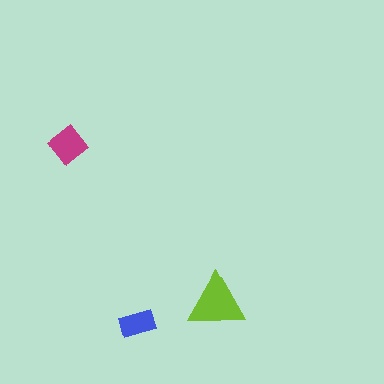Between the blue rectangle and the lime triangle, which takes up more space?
The lime triangle.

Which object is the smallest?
The blue rectangle.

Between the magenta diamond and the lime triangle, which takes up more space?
The lime triangle.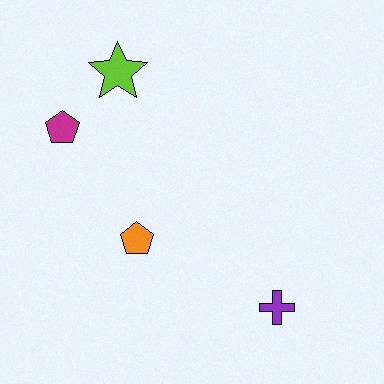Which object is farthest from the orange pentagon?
The lime star is farthest from the orange pentagon.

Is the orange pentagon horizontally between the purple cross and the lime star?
Yes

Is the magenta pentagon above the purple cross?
Yes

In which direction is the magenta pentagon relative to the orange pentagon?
The magenta pentagon is above the orange pentagon.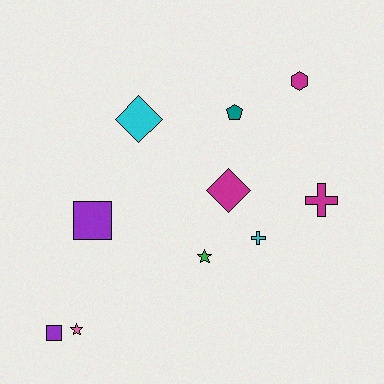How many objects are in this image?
There are 10 objects.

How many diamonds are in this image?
There are 2 diamonds.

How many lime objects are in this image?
There are no lime objects.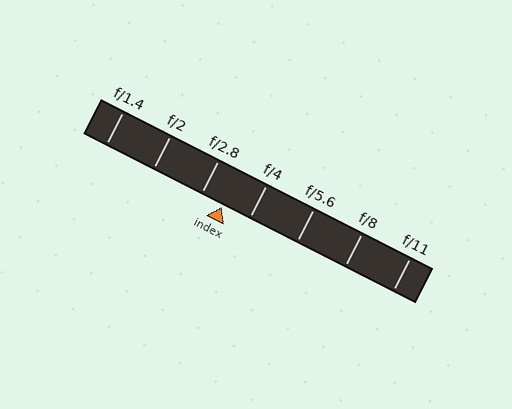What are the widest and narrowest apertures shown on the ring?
The widest aperture shown is f/1.4 and the narrowest is f/11.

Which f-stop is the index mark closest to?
The index mark is closest to f/2.8.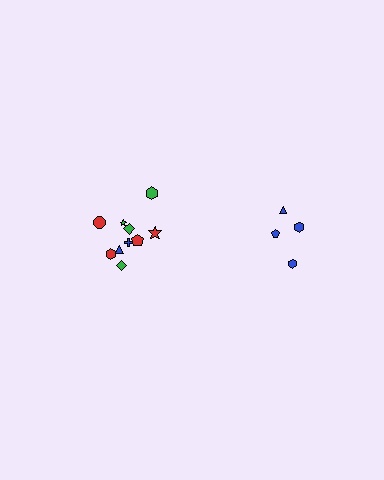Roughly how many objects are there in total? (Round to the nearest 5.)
Roughly 15 objects in total.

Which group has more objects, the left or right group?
The left group.